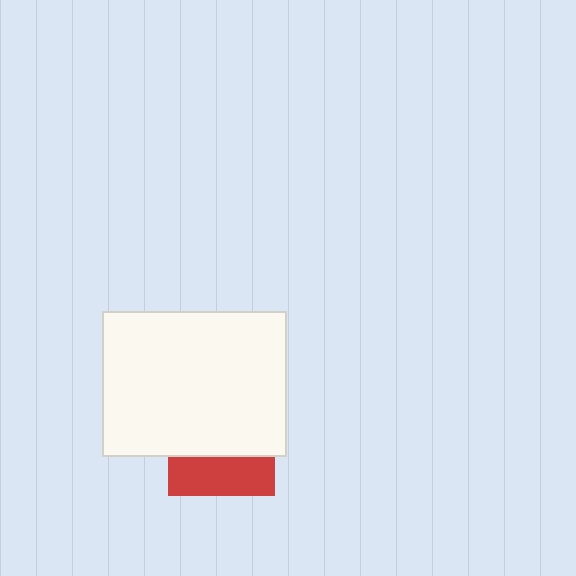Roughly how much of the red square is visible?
A small part of it is visible (roughly 36%).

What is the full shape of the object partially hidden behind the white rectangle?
The partially hidden object is a red square.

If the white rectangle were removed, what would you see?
You would see the complete red square.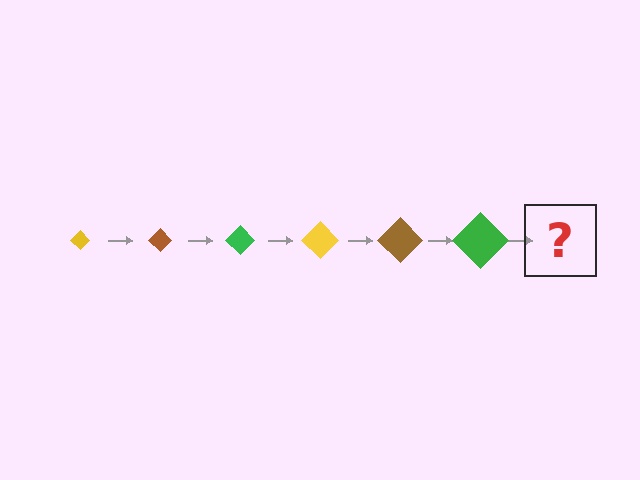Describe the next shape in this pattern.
It should be a yellow diamond, larger than the previous one.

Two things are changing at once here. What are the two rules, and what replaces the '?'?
The two rules are that the diamond grows larger each step and the color cycles through yellow, brown, and green. The '?' should be a yellow diamond, larger than the previous one.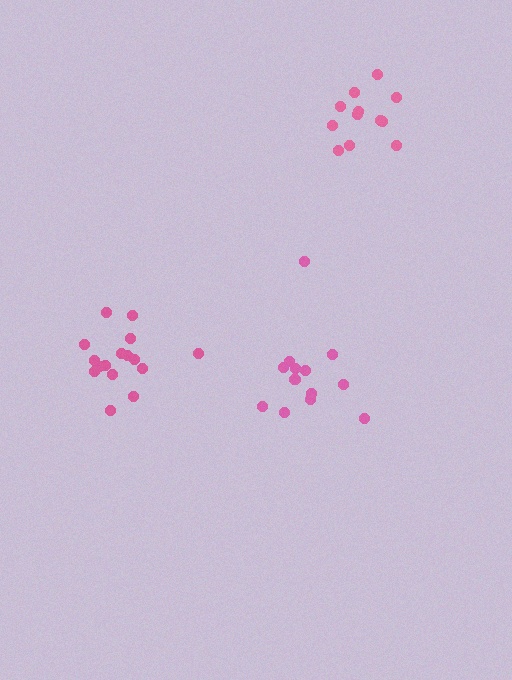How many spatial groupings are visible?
There are 3 spatial groupings.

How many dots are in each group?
Group 1: 14 dots, Group 2: 12 dots, Group 3: 16 dots (42 total).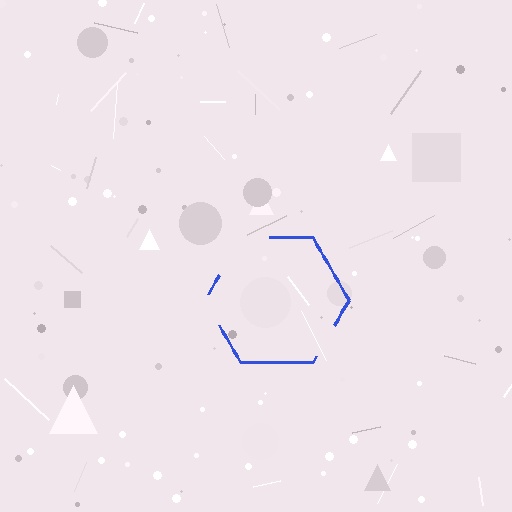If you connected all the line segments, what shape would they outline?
They would outline a hexagon.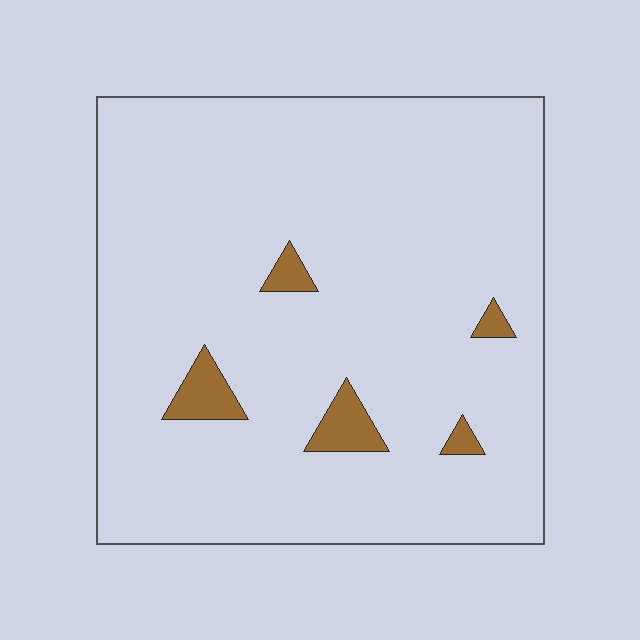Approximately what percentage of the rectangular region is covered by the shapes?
Approximately 5%.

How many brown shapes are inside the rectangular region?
5.